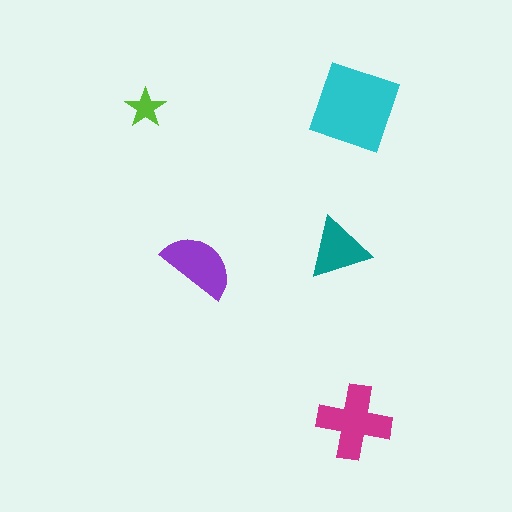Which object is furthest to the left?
The lime star is leftmost.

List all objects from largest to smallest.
The cyan diamond, the magenta cross, the purple semicircle, the teal triangle, the lime star.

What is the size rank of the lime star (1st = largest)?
5th.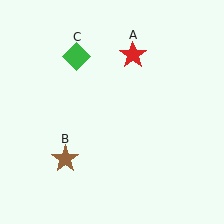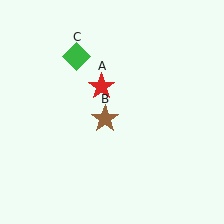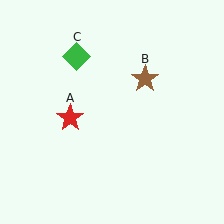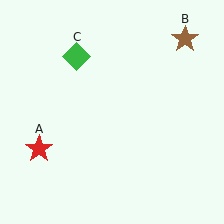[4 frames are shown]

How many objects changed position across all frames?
2 objects changed position: red star (object A), brown star (object B).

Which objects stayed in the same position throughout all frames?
Green diamond (object C) remained stationary.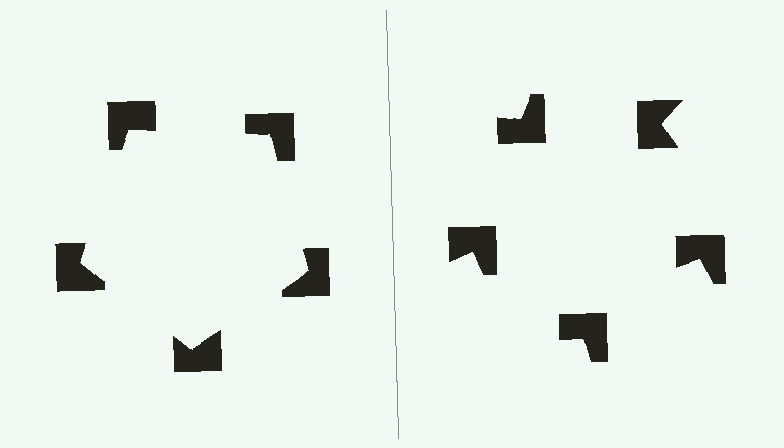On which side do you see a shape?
An illusory pentagon appears on the left side. On the right side the wedge cuts are rotated, so no coherent shape forms.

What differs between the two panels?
The notched squares are positioned identically on both sides; only the wedge orientations differ. On the left they align to a pentagon; on the right they are misaligned.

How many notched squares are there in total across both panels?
10 — 5 on each side.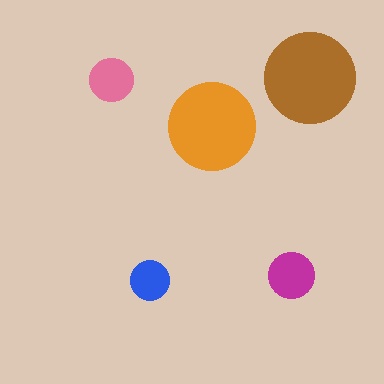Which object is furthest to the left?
The pink circle is leftmost.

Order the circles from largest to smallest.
the brown one, the orange one, the magenta one, the pink one, the blue one.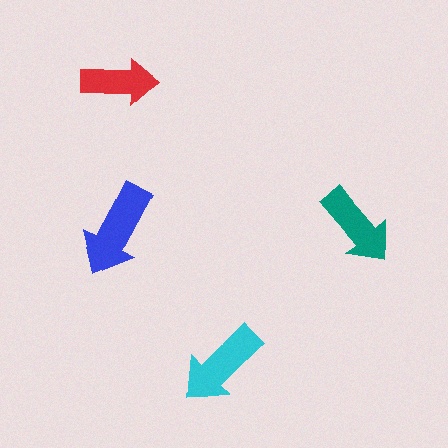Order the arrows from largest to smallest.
the blue one, the cyan one, the teal one, the red one.